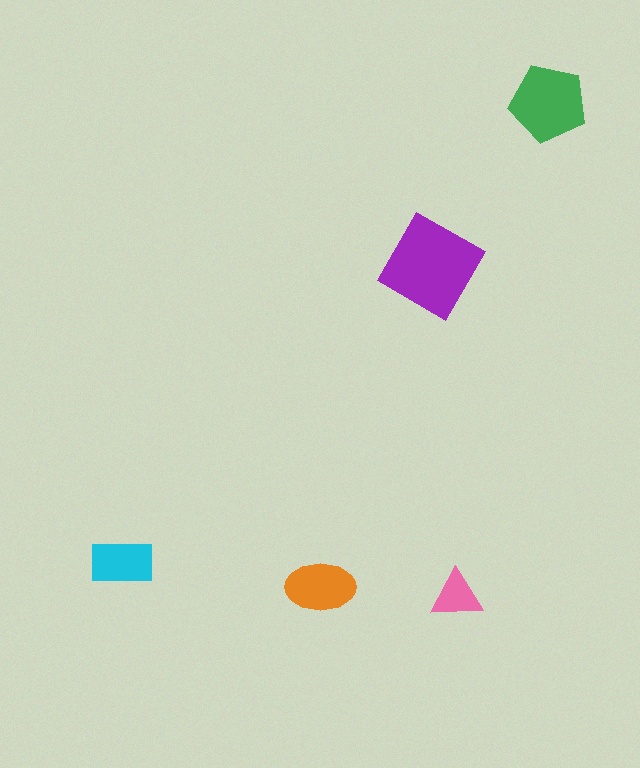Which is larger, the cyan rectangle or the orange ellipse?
The orange ellipse.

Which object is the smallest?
The pink triangle.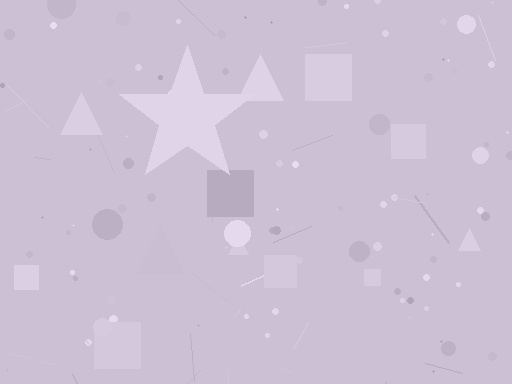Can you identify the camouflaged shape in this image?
The camouflaged shape is a star.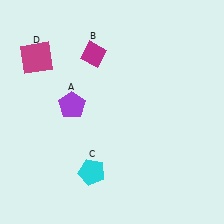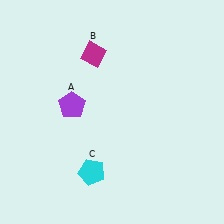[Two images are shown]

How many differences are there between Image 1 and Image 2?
There is 1 difference between the two images.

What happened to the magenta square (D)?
The magenta square (D) was removed in Image 2. It was in the top-left area of Image 1.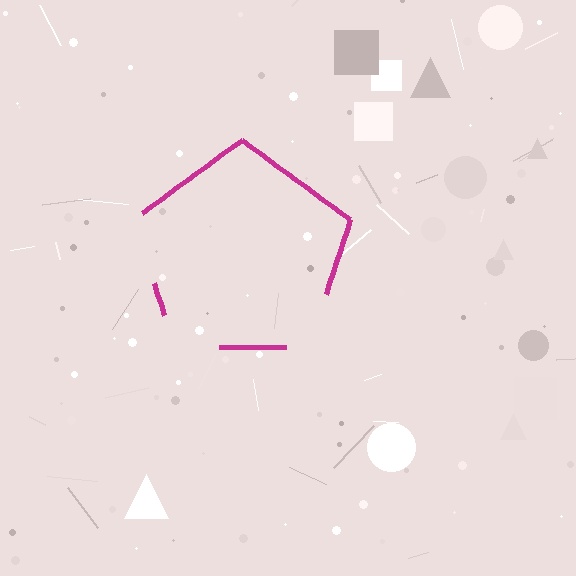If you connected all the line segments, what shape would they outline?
They would outline a pentagon.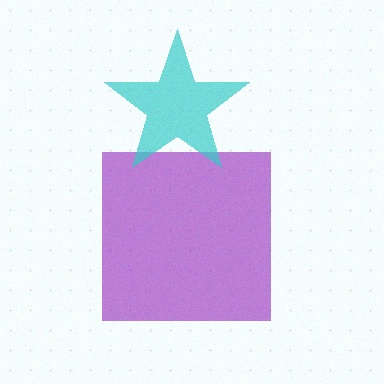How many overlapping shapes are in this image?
There are 2 overlapping shapes in the image.